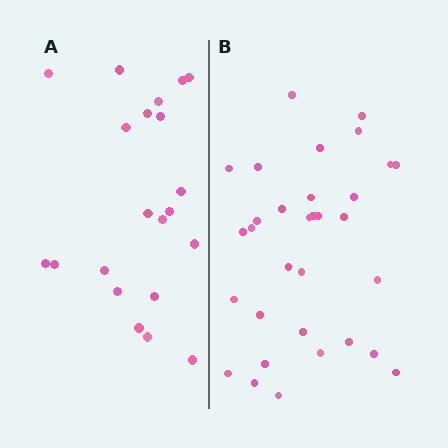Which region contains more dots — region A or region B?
Region B (the right region) has more dots.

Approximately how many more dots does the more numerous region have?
Region B has roughly 12 or so more dots than region A.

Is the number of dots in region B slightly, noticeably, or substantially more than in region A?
Region B has substantially more. The ratio is roughly 1.5 to 1.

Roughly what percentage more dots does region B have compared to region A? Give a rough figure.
About 50% more.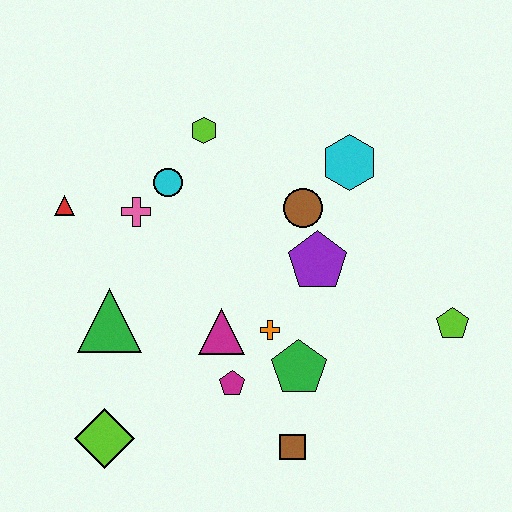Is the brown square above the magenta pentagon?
No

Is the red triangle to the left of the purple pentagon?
Yes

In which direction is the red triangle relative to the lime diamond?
The red triangle is above the lime diamond.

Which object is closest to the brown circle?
The purple pentagon is closest to the brown circle.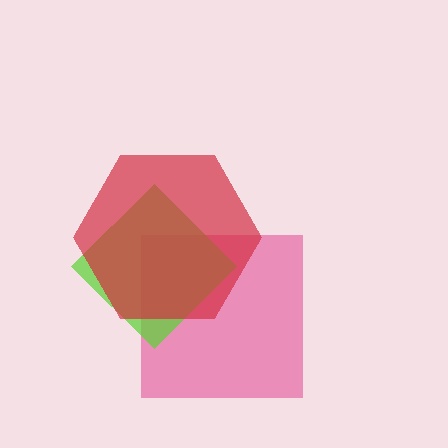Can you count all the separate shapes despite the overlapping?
Yes, there are 3 separate shapes.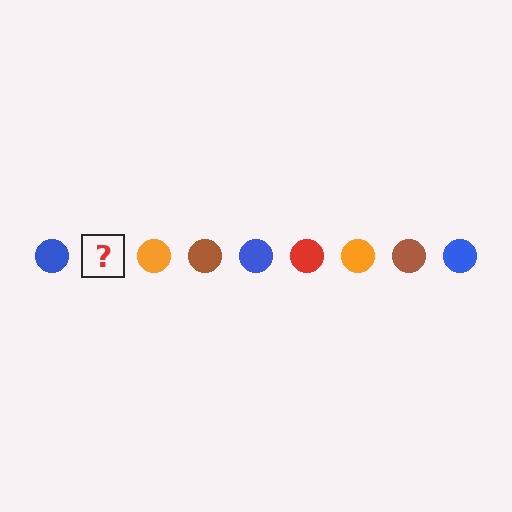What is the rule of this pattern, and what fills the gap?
The rule is that the pattern cycles through blue, red, orange, brown circles. The gap should be filled with a red circle.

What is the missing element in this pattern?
The missing element is a red circle.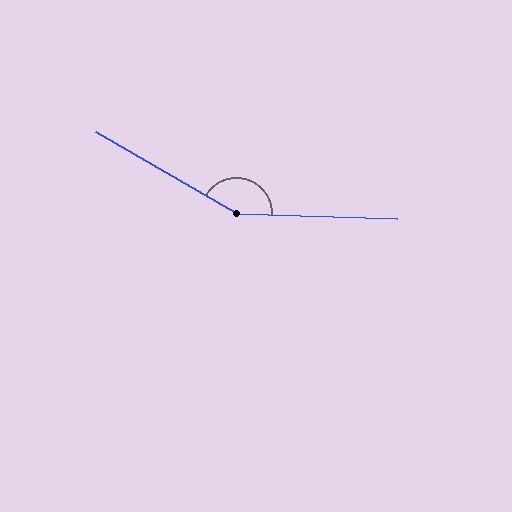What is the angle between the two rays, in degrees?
Approximately 152 degrees.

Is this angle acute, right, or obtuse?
It is obtuse.